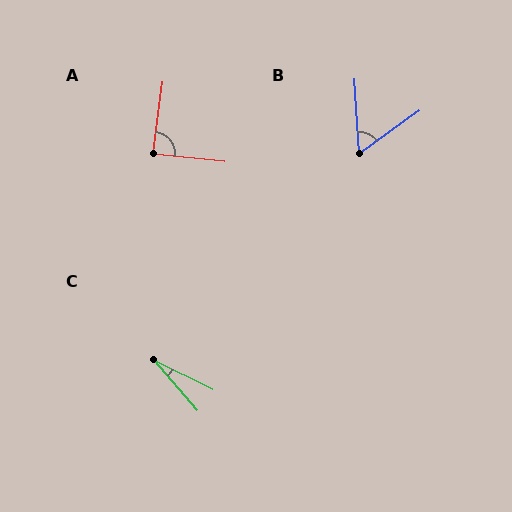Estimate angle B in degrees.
Approximately 58 degrees.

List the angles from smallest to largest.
C (22°), B (58°), A (88°).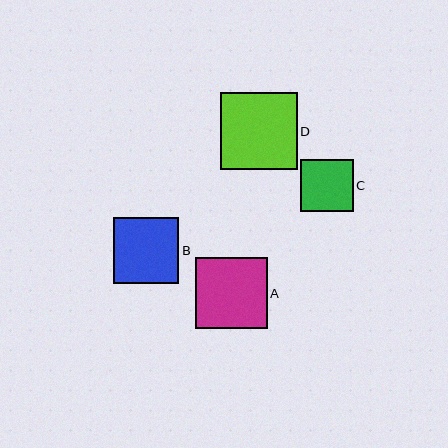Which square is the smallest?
Square C is the smallest with a size of approximately 53 pixels.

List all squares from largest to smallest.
From largest to smallest: D, A, B, C.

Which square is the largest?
Square D is the largest with a size of approximately 77 pixels.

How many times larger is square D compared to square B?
Square D is approximately 1.2 times the size of square B.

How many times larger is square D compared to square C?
Square D is approximately 1.5 times the size of square C.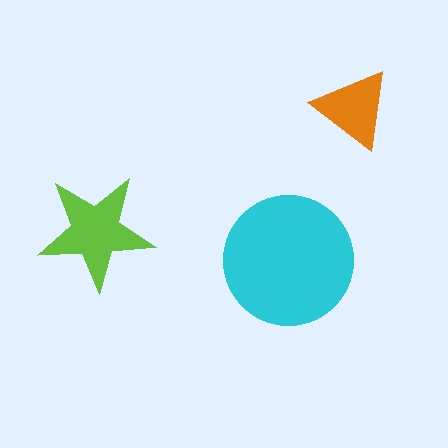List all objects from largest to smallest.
The cyan circle, the lime star, the orange triangle.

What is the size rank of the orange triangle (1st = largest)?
3rd.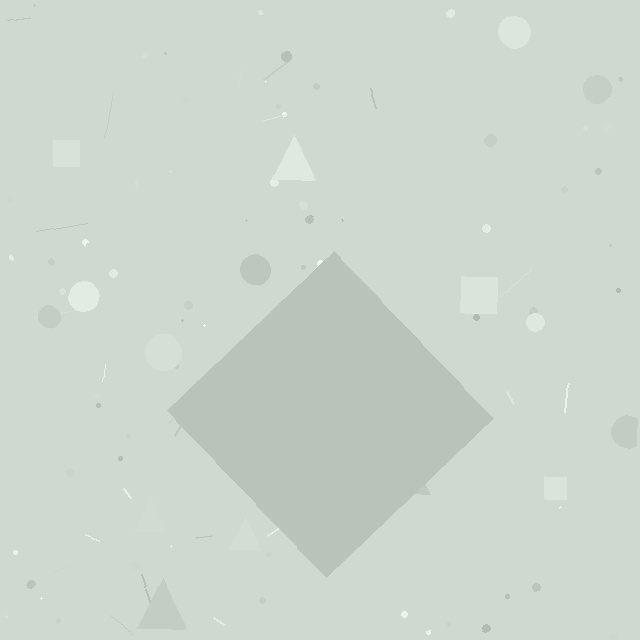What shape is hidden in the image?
A diamond is hidden in the image.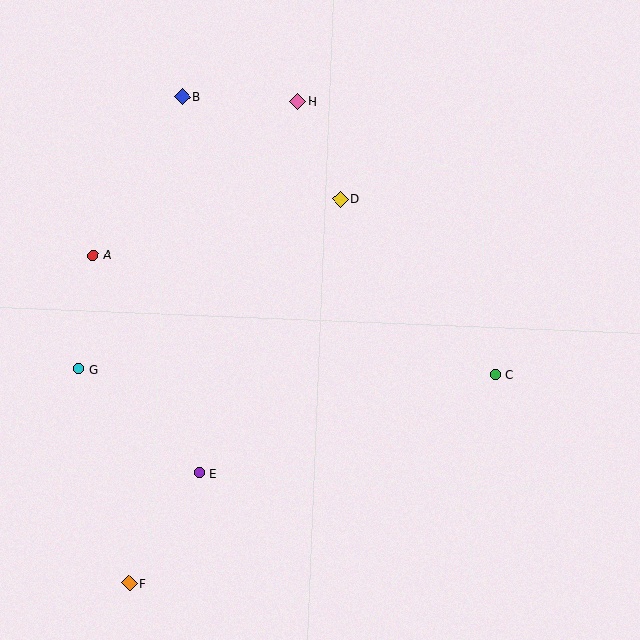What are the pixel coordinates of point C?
Point C is at (495, 375).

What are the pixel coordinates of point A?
Point A is at (93, 255).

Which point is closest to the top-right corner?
Point H is closest to the top-right corner.